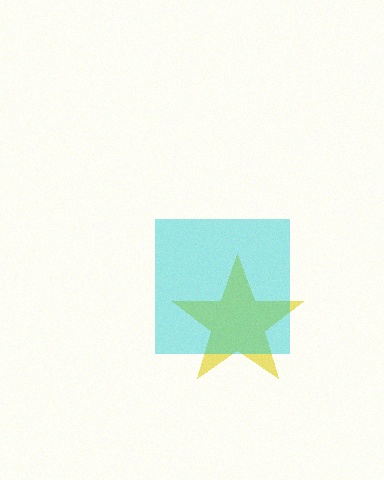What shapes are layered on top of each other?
The layered shapes are: a yellow star, a cyan square.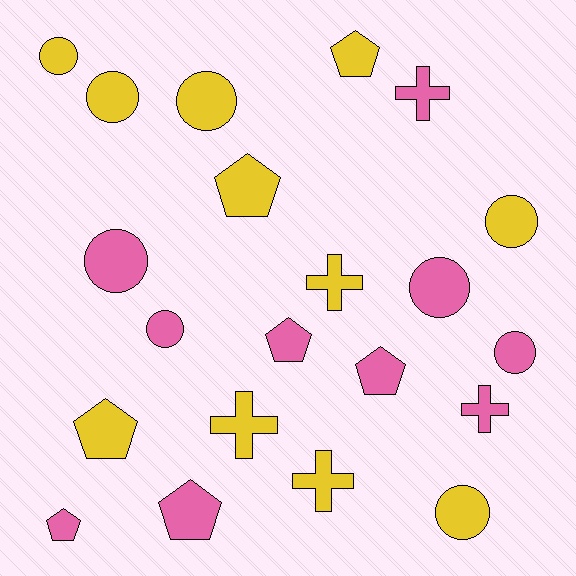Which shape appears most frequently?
Circle, with 9 objects.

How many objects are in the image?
There are 21 objects.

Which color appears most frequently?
Yellow, with 11 objects.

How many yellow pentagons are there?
There are 3 yellow pentagons.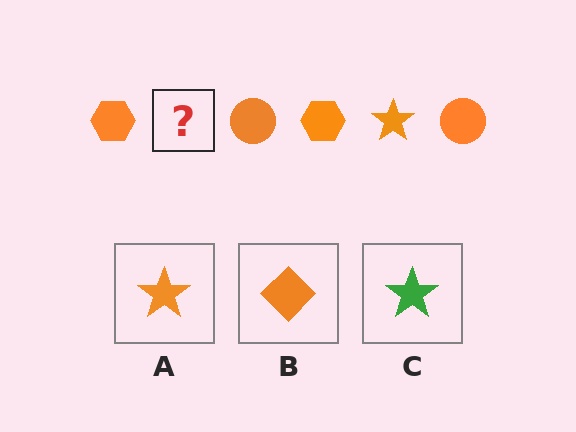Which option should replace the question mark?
Option A.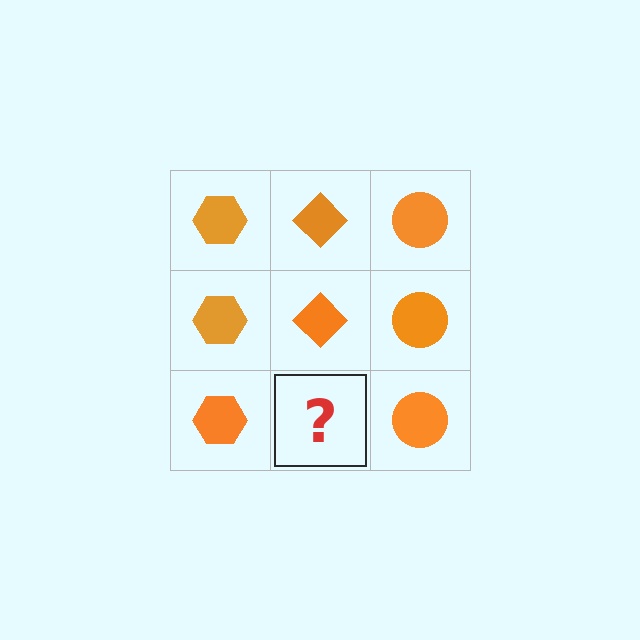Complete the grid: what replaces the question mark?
The question mark should be replaced with an orange diamond.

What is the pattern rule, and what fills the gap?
The rule is that each column has a consistent shape. The gap should be filled with an orange diamond.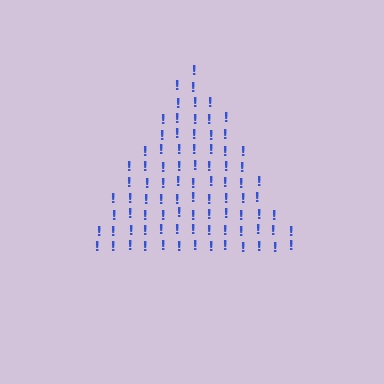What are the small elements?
The small elements are exclamation marks.